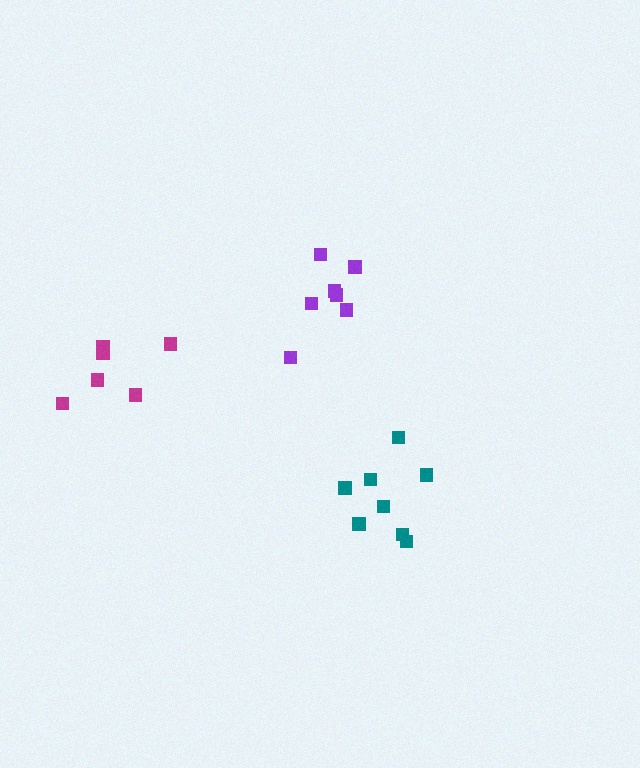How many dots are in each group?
Group 1: 6 dots, Group 2: 8 dots, Group 3: 7 dots (21 total).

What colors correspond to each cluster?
The clusters are colored: magenta, teal, purple.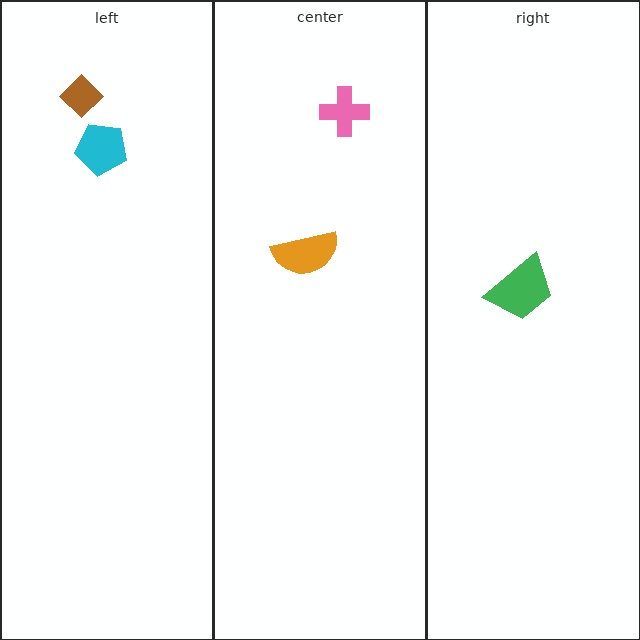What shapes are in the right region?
The green trapezoid.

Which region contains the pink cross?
The center region.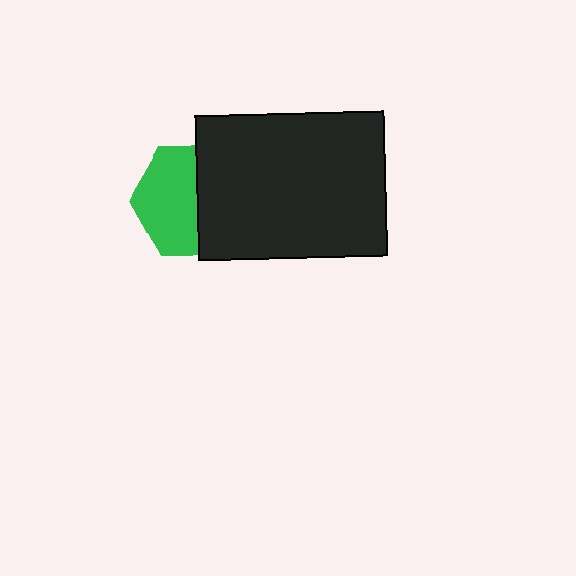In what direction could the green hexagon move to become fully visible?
The green hexagon could move left. That would shift it out from behind the black rectangle entirely.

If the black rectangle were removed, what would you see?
You would see the complete green hexagon.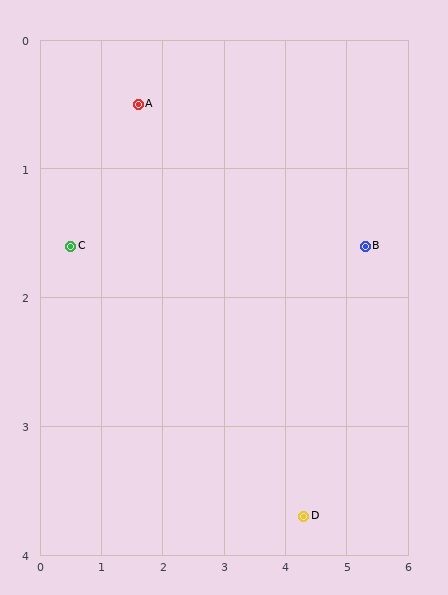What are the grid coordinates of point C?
Point C is at approximately (0.5, 1.6).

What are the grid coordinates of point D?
Point D is at approximately (4.3, 3.7).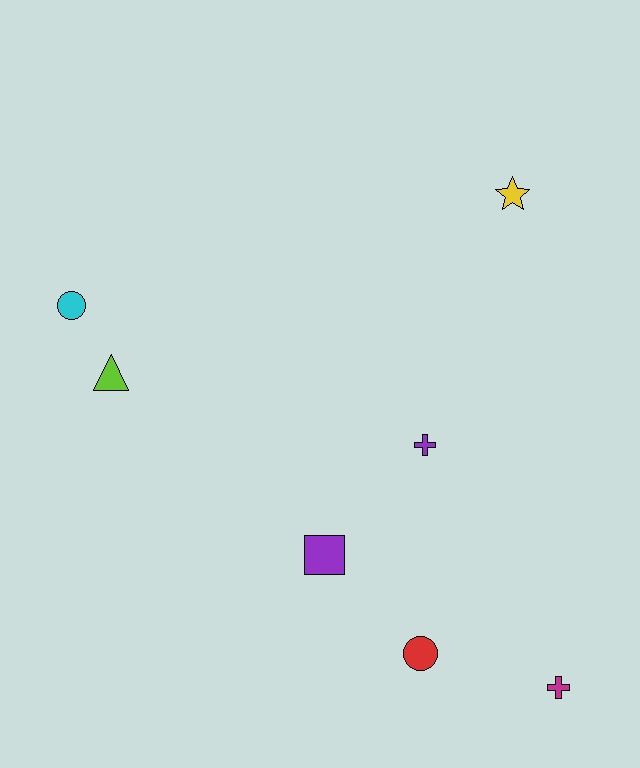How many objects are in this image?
There are 7 objects.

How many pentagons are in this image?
There are no pentagons.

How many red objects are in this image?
There is 1 red object.